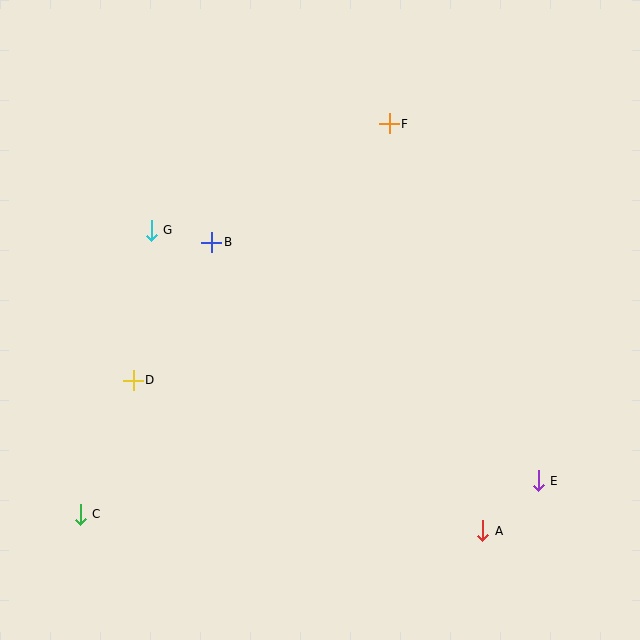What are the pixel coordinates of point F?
Point F is at (389, 124).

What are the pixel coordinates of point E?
Point E is at (538, 481).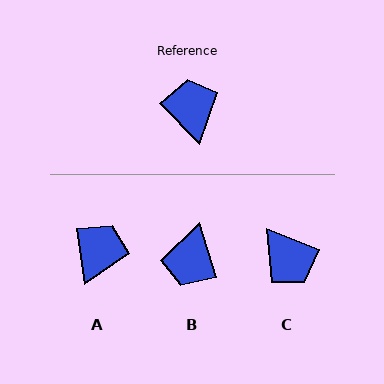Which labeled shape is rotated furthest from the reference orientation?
C, about 156 degrees away.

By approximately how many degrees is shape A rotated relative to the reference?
Approximately 36 degrees clockwise.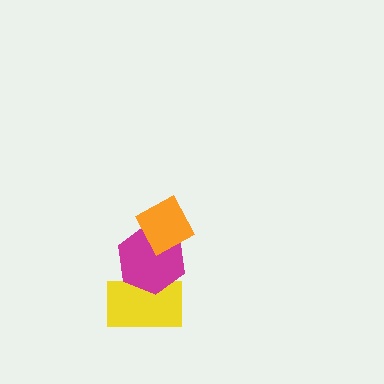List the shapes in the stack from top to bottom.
From top to bottom: the orange diamond, the magenta hexagon, the yellow rectangle.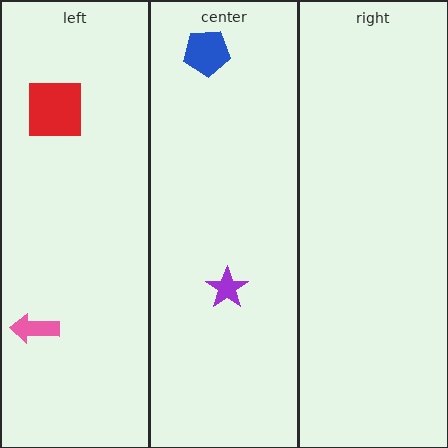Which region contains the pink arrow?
The left region.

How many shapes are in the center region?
2.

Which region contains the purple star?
The center region.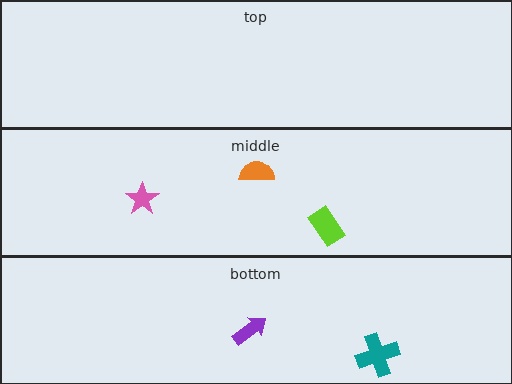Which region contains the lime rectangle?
The middle region.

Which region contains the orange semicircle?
The middle region.